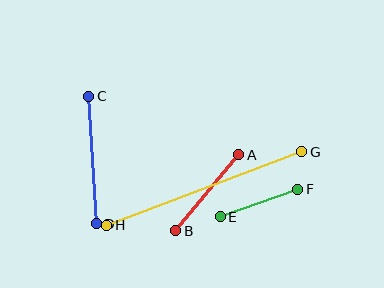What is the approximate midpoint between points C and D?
The midpoint is at approximately (92, 160) pixels.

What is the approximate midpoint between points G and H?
The midpoint is at approximately (204, 188) pixels.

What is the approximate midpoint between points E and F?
The midpoint is at approximately (259, 203) pixels.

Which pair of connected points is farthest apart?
Points G and H are farthest apart.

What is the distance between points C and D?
The distance is approximately 128 pixels.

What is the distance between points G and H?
The distance is approximately 209 pixels.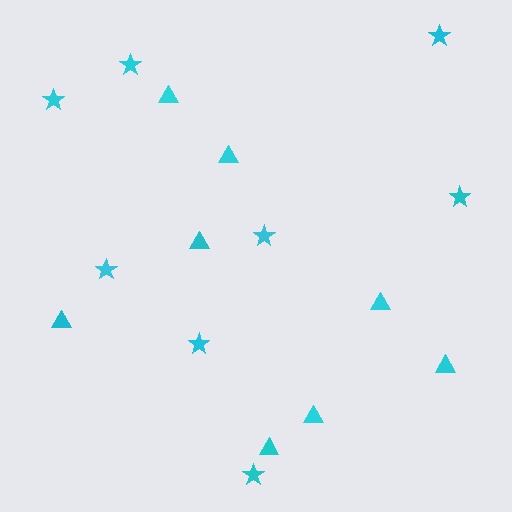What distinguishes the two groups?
There are 2 groups: one group of triangles (8) and one group of stars (8).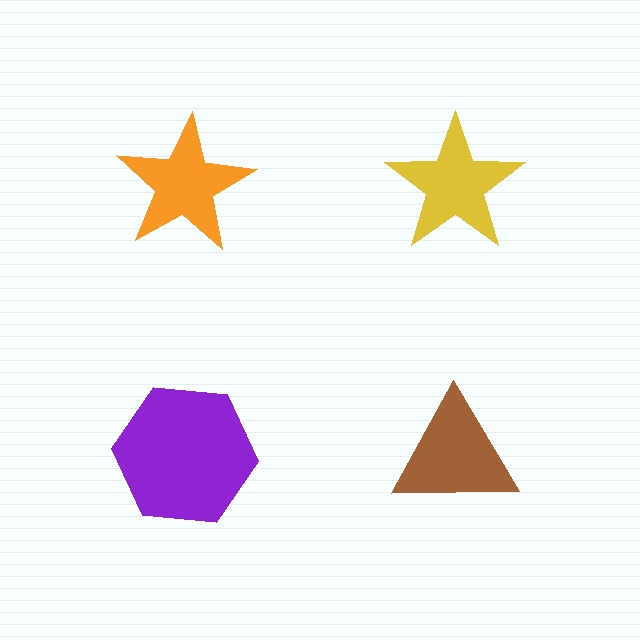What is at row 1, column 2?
A yellow star.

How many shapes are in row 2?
2 shapes.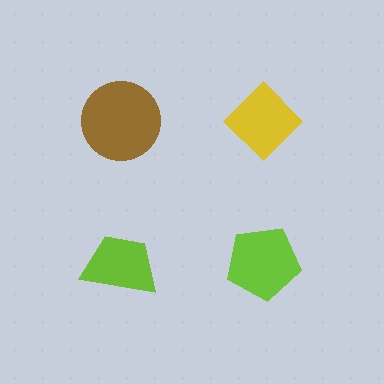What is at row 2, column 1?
A lime trapezoid.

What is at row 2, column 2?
A lime pentagon.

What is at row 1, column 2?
A yellow diamond.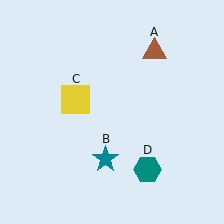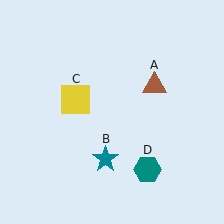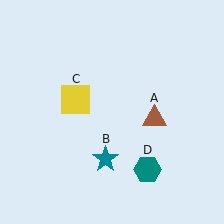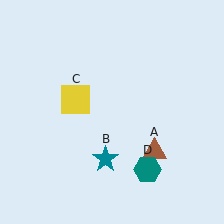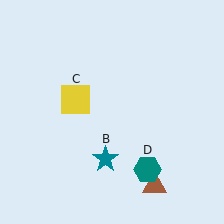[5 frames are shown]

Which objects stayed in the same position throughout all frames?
Teal star (object B) and yellow square (object C) and teal hexagon (object D) remained stationary.